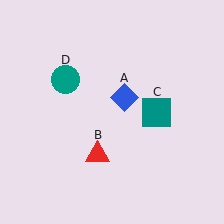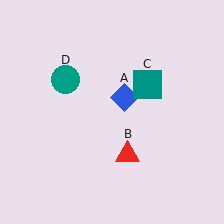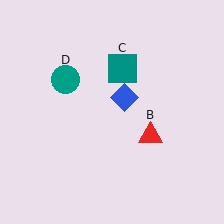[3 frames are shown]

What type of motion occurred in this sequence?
The red triangle (object B), teal square (object C) rotated counterclockwise around the center of the scene.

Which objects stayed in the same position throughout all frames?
Blue diamond (object A) and teal circle (object D) remained stationary.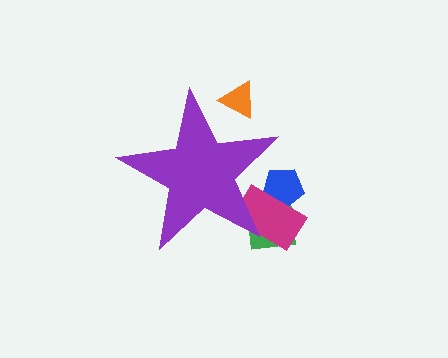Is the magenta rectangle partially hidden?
Yes, the magenta rectangle is partially hidden behind the purple star.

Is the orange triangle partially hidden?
Yes, the orange triangle is partially hidden behind the purple star.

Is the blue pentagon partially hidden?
Yes, the blue pentagon is partially hidden behind the purple star.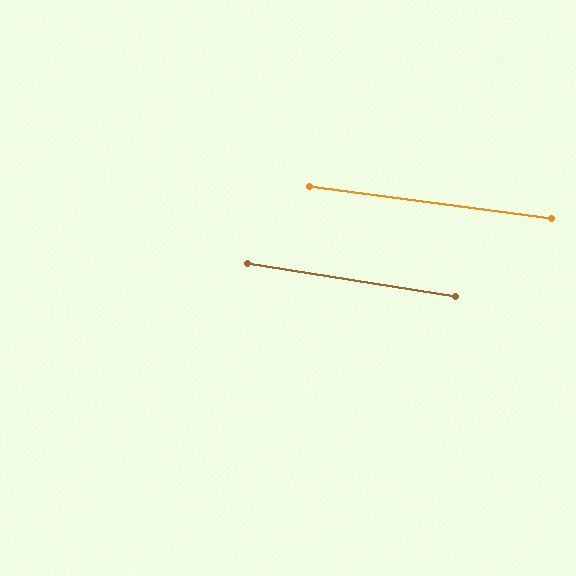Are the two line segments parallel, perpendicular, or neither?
Parallel — their directions differ by only 1.3°.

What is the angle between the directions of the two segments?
Approximately 1 degree.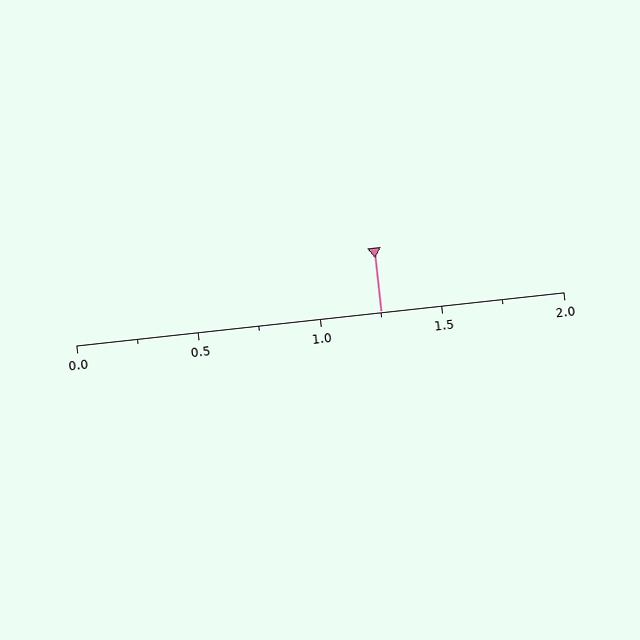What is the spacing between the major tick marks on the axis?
The major ticks are spaced 0.5 apart.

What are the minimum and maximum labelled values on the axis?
The axis runs from 0.0 to 2.0.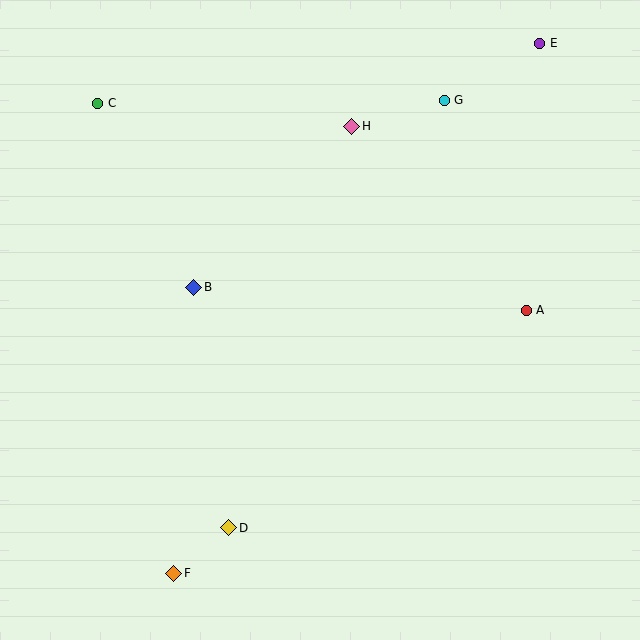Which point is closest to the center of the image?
Point B at (194, 287) is closest to the center.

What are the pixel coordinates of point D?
Point D is at (229, 528).